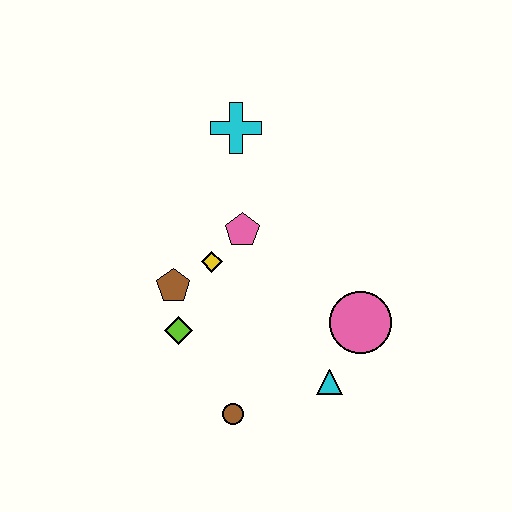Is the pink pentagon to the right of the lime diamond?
Yes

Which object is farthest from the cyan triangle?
The cyan cross is farthest from the cyan triangle.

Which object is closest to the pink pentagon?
The yellow diamond is closest to the pink pentagon.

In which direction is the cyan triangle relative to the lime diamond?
The cyan triangle is to the right of the lime diamond.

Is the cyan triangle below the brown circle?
No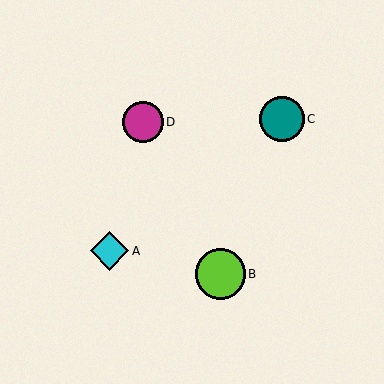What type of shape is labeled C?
Shape C is a teal circle.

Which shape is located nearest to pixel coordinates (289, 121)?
The teal circle (labeled C) at (282, 119) is nearest to that location.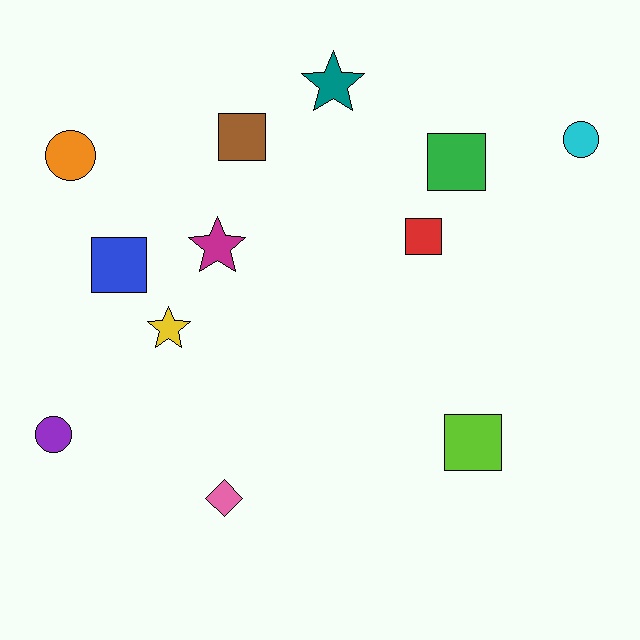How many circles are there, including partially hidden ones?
There are 3 circles.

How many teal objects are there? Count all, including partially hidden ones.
There is 1 teal object.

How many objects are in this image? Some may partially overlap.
There are 12 objects.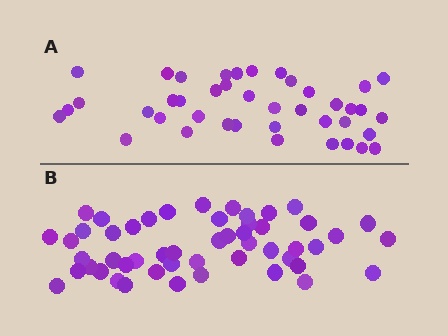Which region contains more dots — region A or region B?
Region B (the bottom region) has more dots.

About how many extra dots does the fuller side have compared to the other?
Region B has roughly 10 or so more dots than region A.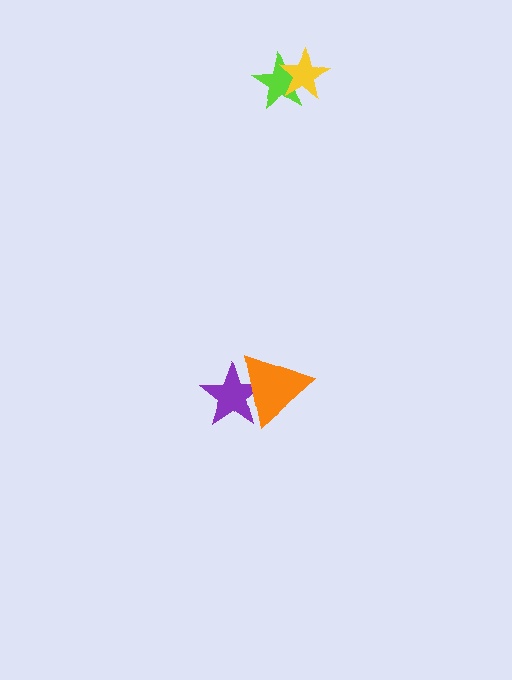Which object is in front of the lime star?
The yellow star is in front of the lime star.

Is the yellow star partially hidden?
No, no other shape covers it.